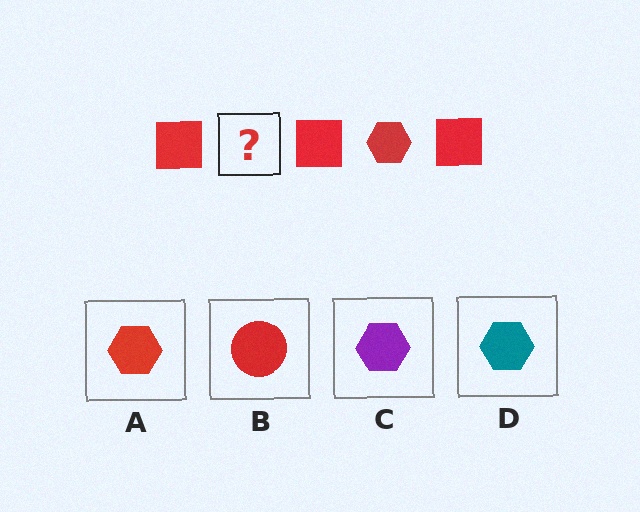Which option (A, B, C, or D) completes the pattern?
A.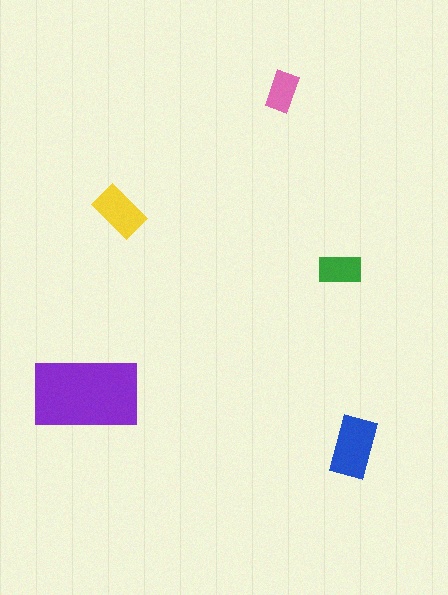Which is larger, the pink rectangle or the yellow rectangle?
The yellow one.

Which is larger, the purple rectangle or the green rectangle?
The purple one.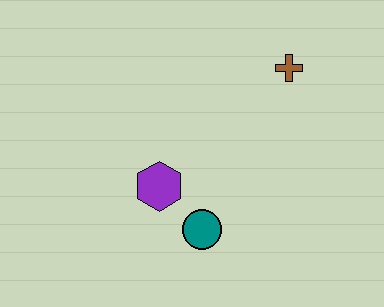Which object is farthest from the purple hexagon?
The brown cross is farthest from the purple hexagon.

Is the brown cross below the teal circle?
No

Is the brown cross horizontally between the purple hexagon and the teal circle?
No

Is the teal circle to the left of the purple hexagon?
No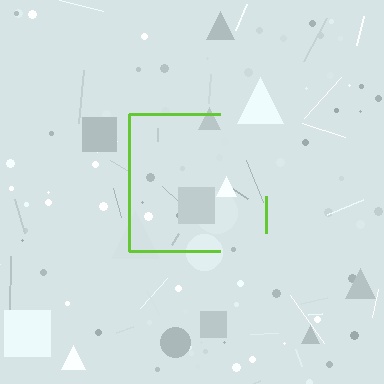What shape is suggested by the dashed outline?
The dashed outline suggests a square.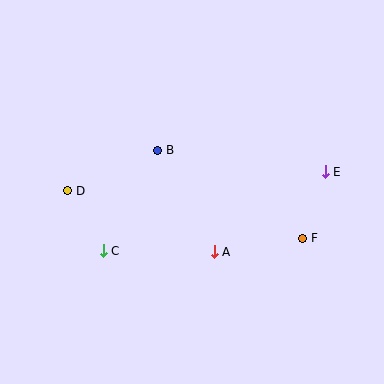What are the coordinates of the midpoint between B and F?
The midpoint between B and F is at (230, 194).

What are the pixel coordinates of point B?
Point B is at (158, 150).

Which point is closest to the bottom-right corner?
Point F is closest to the bottom-right corner.